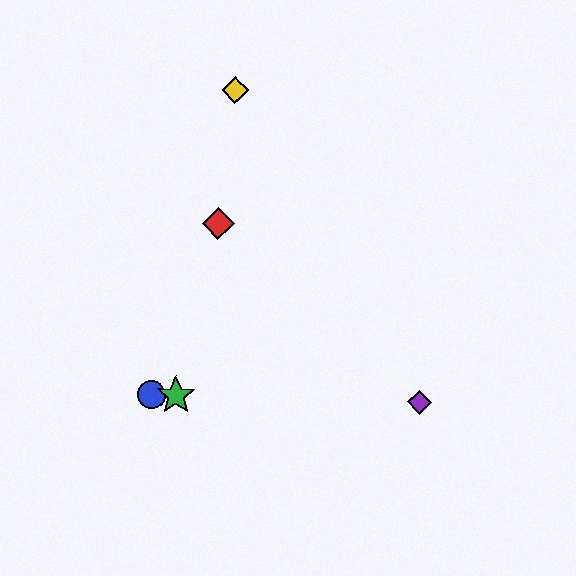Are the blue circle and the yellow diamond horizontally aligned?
No, the blue circle is at y≈395 and the yellow diamond is at y≈90.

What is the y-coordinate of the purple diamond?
The purple diamond is at y≈402.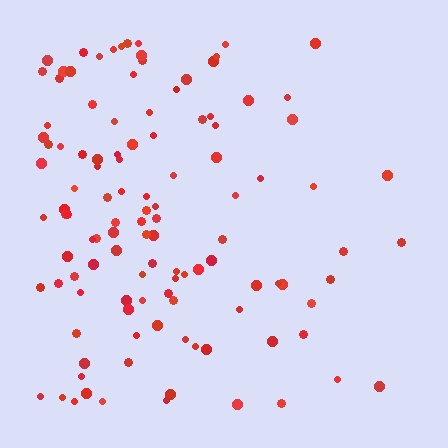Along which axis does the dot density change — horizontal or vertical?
Horizontal.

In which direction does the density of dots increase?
From right to left, with the left side densest.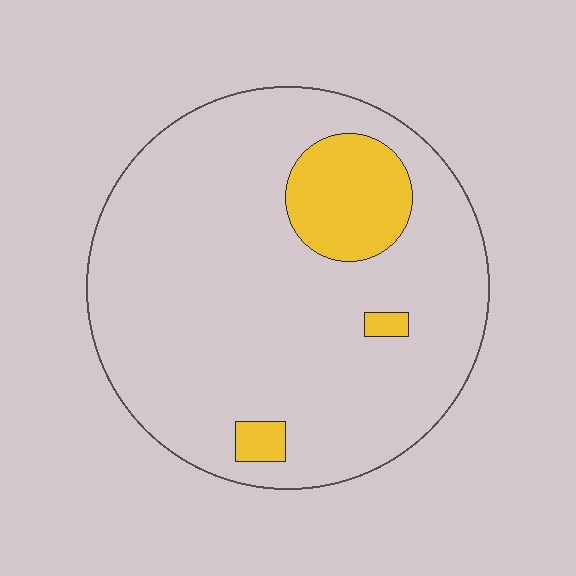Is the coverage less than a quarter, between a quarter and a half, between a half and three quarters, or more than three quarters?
Less than a quarter.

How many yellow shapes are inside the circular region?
3.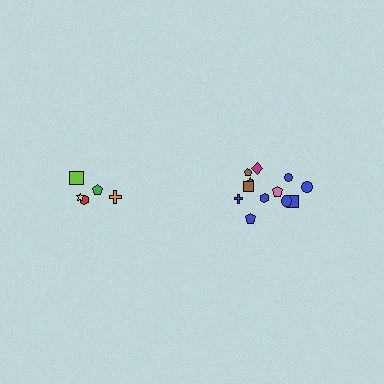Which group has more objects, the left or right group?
The right group.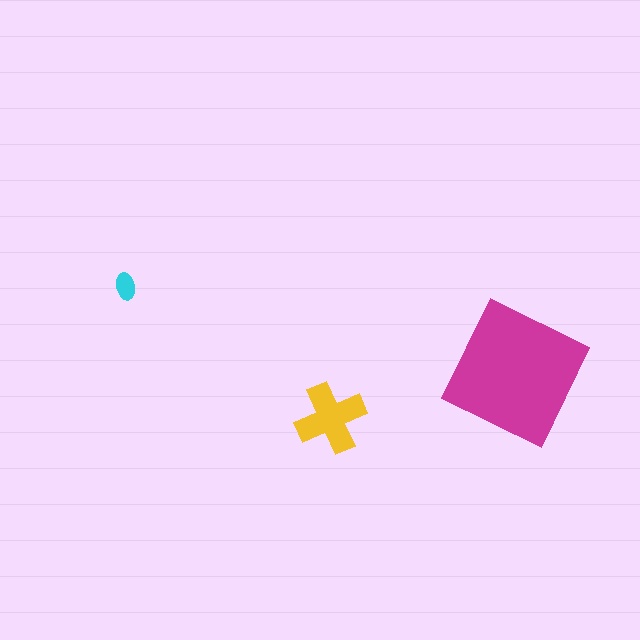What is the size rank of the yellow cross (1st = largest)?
2nd.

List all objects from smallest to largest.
The cyan ellipse, the yellow cross, the magenta square.